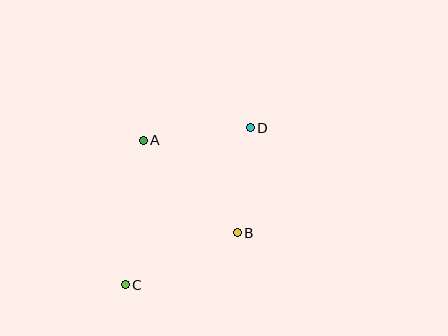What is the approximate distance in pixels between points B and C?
The distance between B and C is approximately 123 pixels.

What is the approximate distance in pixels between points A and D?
The distance between A and D is approximately 108 pixels.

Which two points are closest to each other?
Points B and D are closest to each other.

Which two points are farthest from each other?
Points C and D are farthest from each other.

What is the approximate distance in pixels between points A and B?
The distance between A and B is approximately 132 pixels.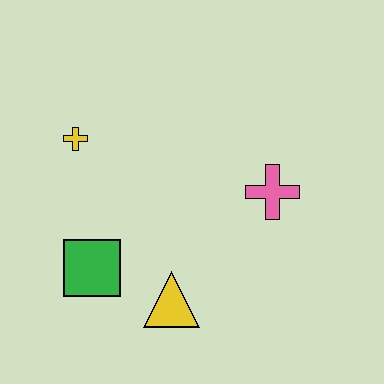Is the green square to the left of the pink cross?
Yes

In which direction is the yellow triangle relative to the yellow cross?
The yellow triangle is below the yellow cross.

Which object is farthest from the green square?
The pink cross is farthest from the green square.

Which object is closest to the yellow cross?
The green square is closest to the yellow cross.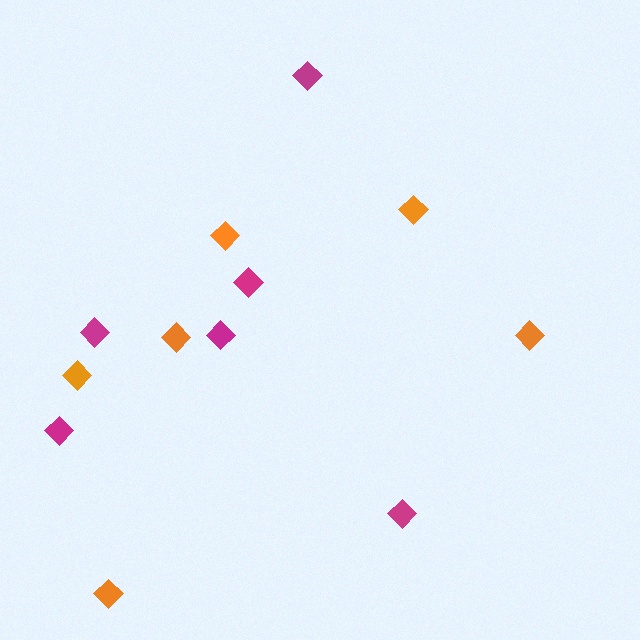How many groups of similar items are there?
There are 2 groups: one group of magenta diamonds (6) and one group of orange diamonds (6).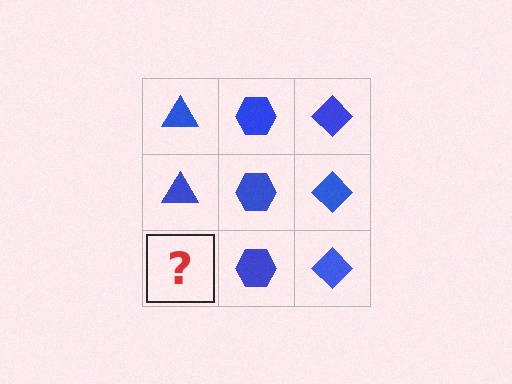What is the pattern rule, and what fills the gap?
The rule is that each column has a consistent shape. The gap should be filled with a blue triangle.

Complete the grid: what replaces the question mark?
The question mark should be replaced with a blue triangle.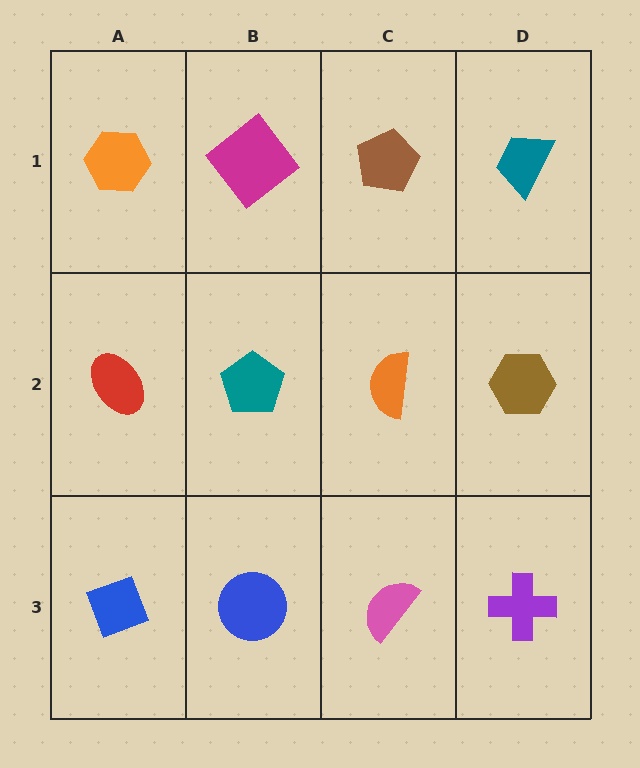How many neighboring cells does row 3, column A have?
2.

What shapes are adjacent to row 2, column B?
A magenta diamond (row 1, column B), a blue circle (row 3, column B), a red ellipse (row 2, column A), an orange semicircle (row 2, column C).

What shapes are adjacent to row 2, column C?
A brown pentagon (row 1, column C), a pink semicircle (row 3, column C), a teal pentagon (row 2, column B), a brown hexagon (row 2, column D).